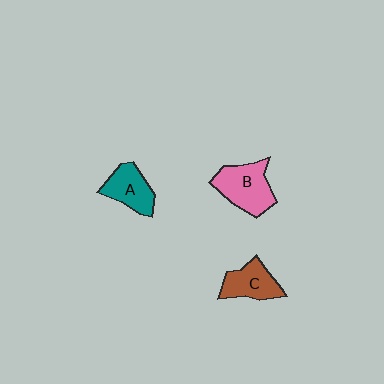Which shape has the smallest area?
Shape C (brown).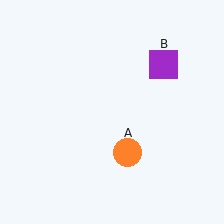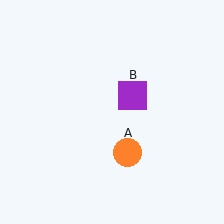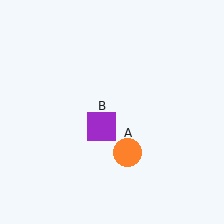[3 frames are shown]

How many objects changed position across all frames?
1 object changed position: purple square (object B).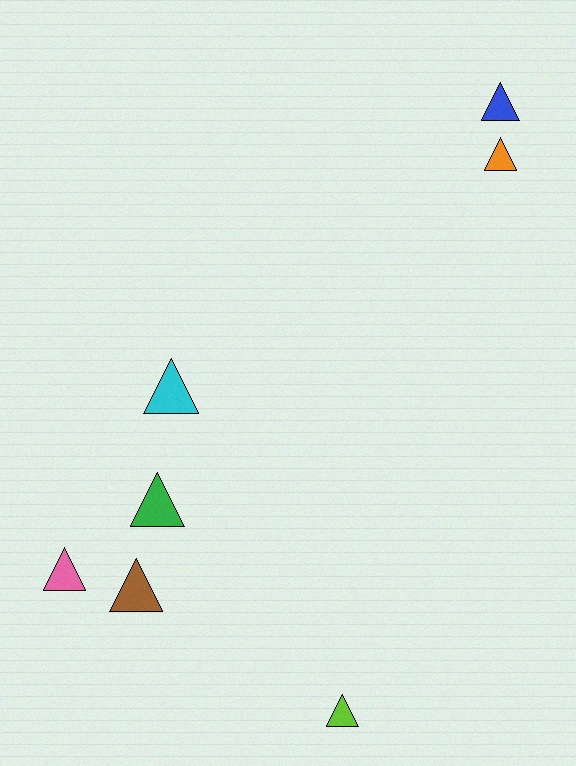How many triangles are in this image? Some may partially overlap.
There are 7 triangles.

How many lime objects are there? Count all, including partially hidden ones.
There is 1 lime object.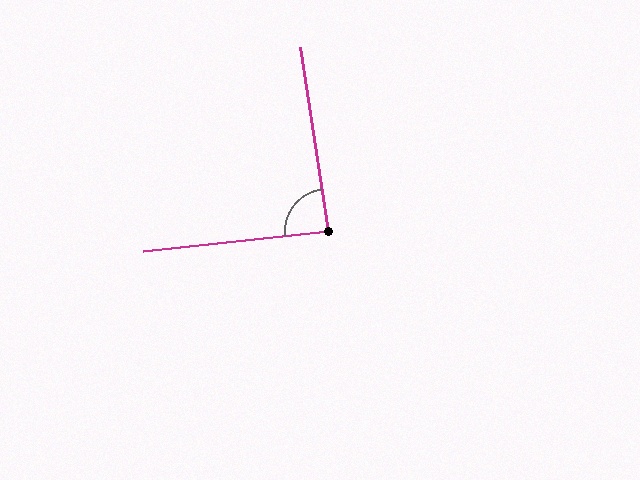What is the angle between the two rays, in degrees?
Approximately 88 degrees.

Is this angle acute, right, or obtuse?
It is approximately a right angle.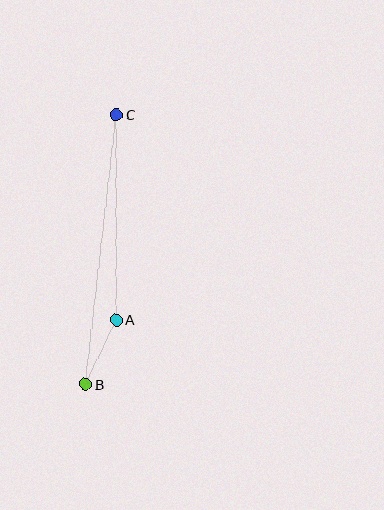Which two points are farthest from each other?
Points B and C are farthest from each other.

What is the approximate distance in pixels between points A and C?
The distance between A and C is approximately 205 pixels.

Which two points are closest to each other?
Points A and B are closest to each other.